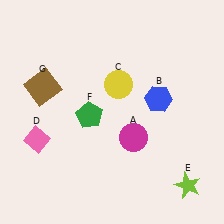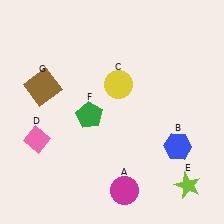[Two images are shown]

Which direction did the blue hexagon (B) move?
The blue hexagon (B) moved down.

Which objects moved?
The objects that moved are: the magenta circle (A), the blue hexagon (B).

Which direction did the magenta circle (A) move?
The magenta circle (A) moved down.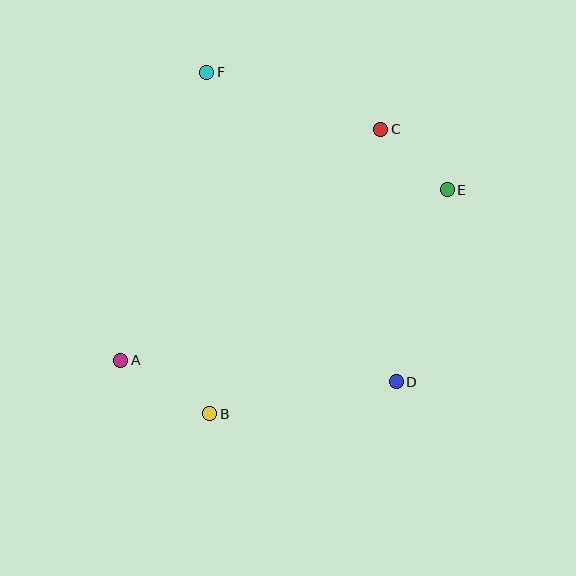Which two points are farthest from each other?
Points A and E are farthest from each other.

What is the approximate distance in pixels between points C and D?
The distance between C and D is approximately 253 pixels.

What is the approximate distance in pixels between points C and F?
The distance between C and F is approximately 183 pixels.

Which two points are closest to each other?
Points C and E are closest to each other.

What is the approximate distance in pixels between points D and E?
The distance between D and E is approximately 199 pixels.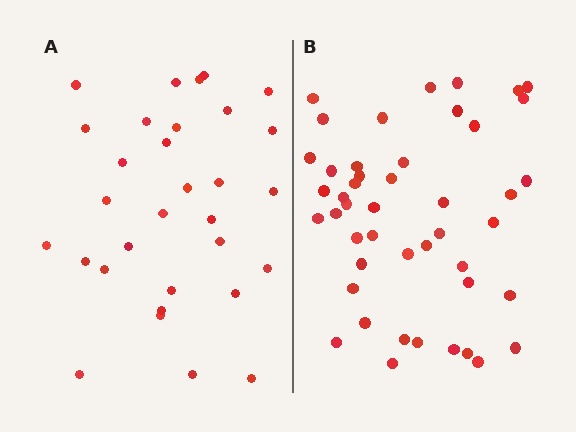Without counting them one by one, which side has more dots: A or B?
Region B (the right region) has more dots.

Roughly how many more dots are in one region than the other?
Region B has approximately 15 more dots than region A.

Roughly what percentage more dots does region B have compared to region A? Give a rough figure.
About 50% more.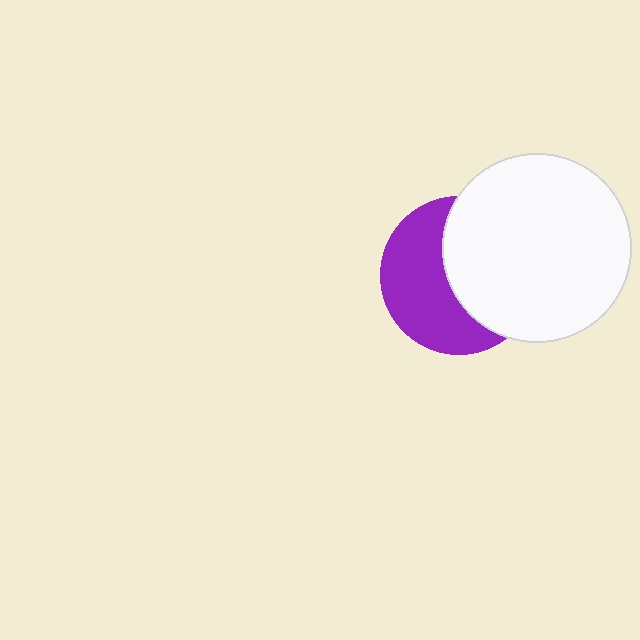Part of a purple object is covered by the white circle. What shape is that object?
It is a circle.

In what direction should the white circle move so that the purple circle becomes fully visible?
The white circle should move right. That is the shortest direction to clear the overlap and leave the purple circle fully visible.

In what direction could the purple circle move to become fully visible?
The purple circle could move left. That would shift it out from behind the white circle entirely.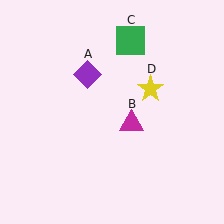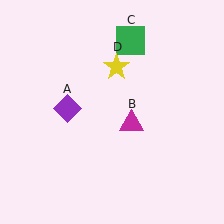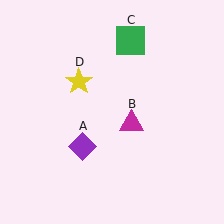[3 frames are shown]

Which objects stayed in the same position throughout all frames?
Magenta triangle (object B) and green square (object C) remained stationary.